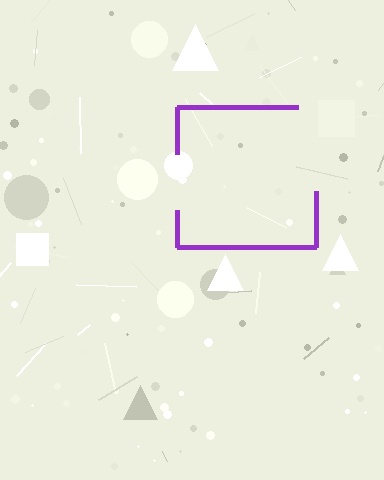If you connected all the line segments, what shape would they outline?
They would outline a square.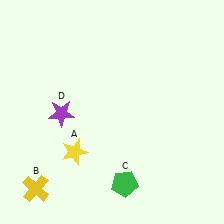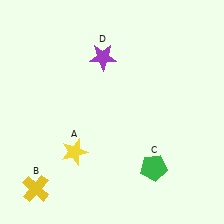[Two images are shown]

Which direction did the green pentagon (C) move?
The green pentagon (C) moved right.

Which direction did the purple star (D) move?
The purple star (D) moved up.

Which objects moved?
The objects that moved are: the green pentagon (C), the purple star (D).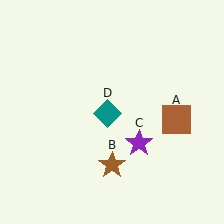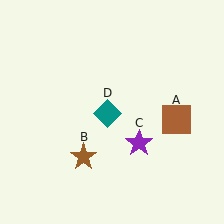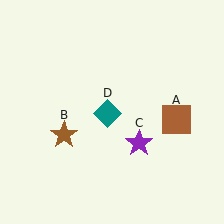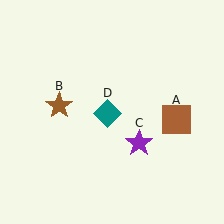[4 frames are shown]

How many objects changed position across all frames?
1 object changed position: brown star (object B).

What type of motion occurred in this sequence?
The brown star (object B) rotated clockwise around the center of the scene.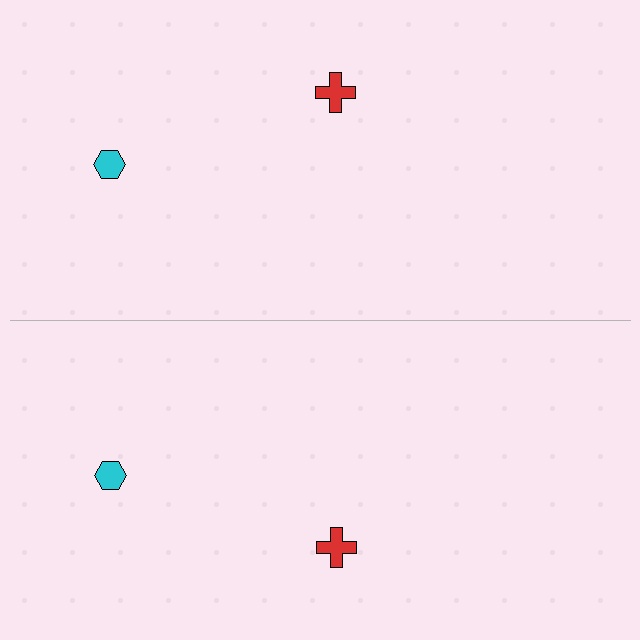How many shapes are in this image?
There are 4 shapes in this image.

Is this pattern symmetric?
Yes, this pattern has bilateral (reflection) symmetry.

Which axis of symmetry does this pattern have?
The pattern has a horizontal axis of symmetry running through the center of the image.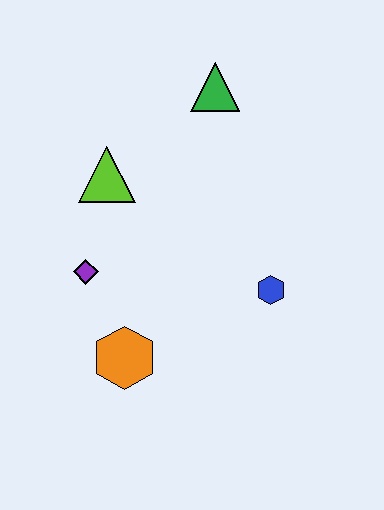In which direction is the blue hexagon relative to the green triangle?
The blue hexagon is below the green triangle.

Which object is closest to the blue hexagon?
The orange hexagon is closest to the blue hexagon.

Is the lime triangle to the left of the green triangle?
Yes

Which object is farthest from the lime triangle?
The blue hexagon is farthest from the lime triangle.